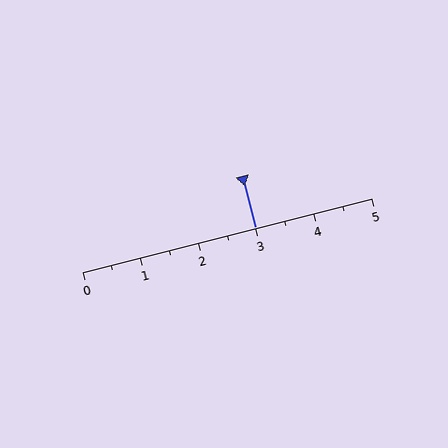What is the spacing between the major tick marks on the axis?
The major ticks are spaced 1 apart.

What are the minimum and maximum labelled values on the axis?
The axis runs from 0 to 5.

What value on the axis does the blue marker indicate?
The marker indicates approximately 3.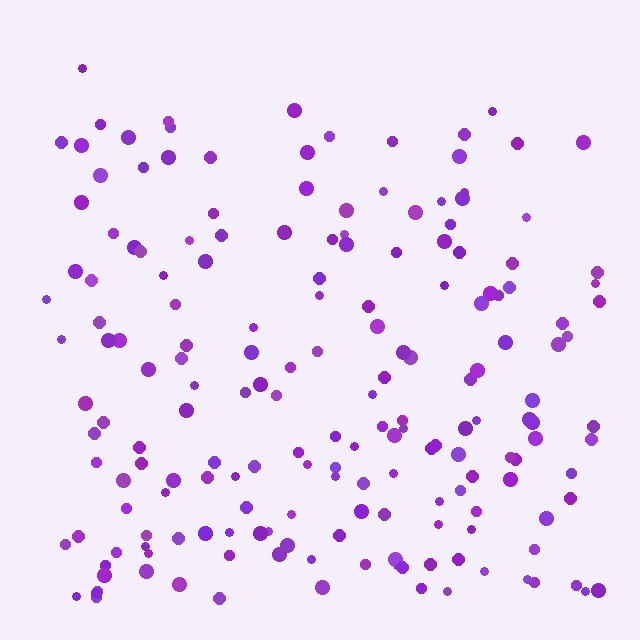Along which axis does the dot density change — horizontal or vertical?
Vertical.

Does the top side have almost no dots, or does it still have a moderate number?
Still a moderate number, just noticeably fewer than the bottom.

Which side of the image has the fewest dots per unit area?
The top.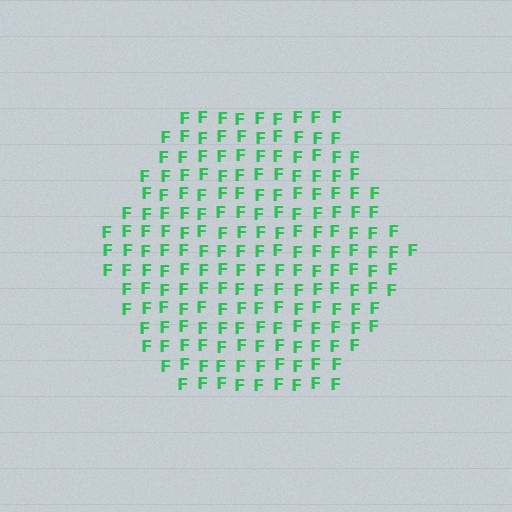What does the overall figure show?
The overall figure shows a hexagon.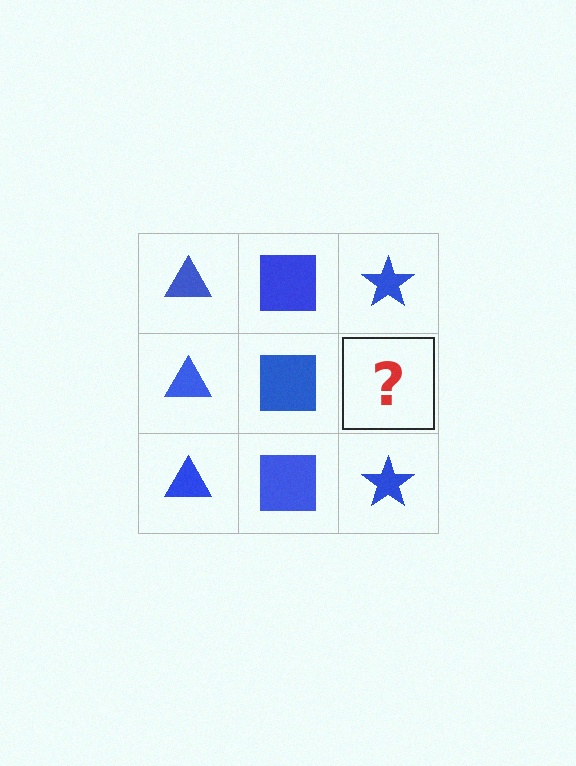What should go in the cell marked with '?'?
The missing cell should contain a blue star.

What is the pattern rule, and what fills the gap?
The rule is that each column has a consistent shape. The gap should be filled with a blue star.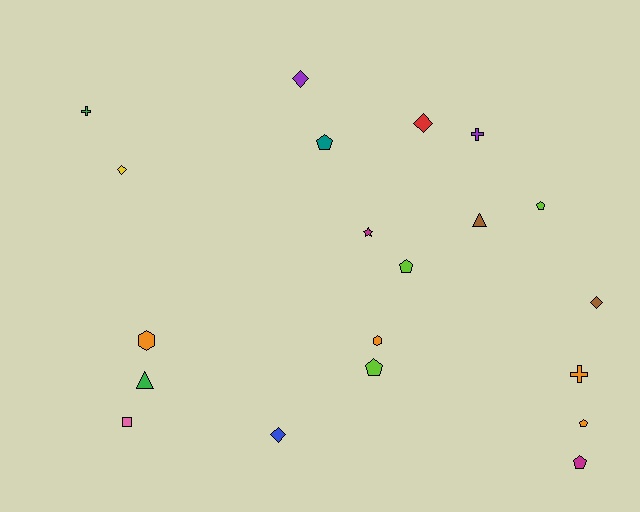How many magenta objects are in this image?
There are 2 magenta objects.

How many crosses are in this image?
There are 3 crosses.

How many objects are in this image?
There are 20 objects.